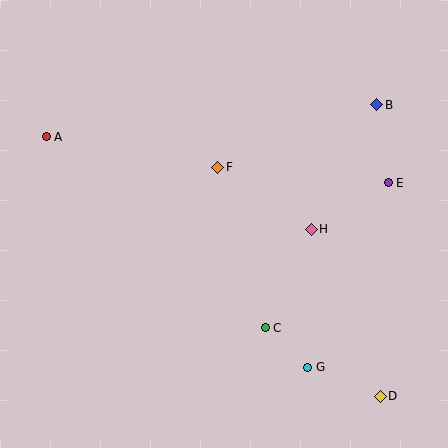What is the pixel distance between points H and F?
The distance between H and F is 112 pixels.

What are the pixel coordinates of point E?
Point E is at (388, 183).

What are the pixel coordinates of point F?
Point F is at (218, 167).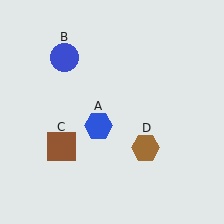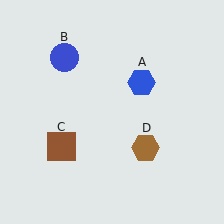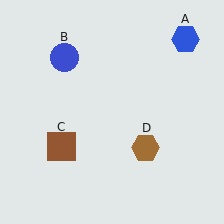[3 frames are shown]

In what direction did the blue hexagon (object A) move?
The blue hexagon (object A) moved up and to the right.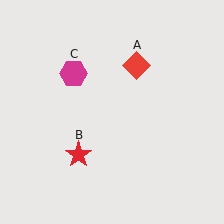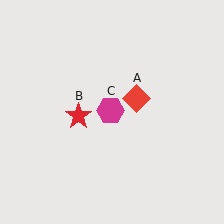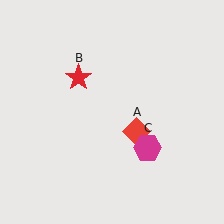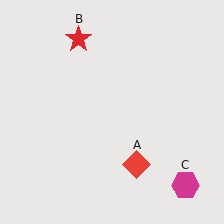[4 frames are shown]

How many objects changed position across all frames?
3 objects changed position: red diamond (object A), red star (object B), magenta hexagon (object C).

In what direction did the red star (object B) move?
The red star (object B) moved up.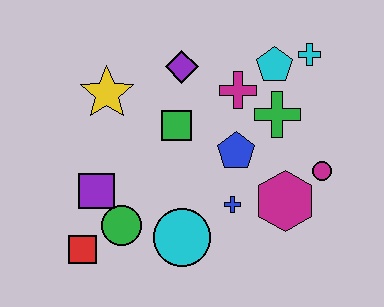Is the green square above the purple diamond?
No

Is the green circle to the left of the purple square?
No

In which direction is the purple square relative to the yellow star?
The purple square is below the yellow star.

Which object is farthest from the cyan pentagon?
The red square is farthest from the cyan pentagon.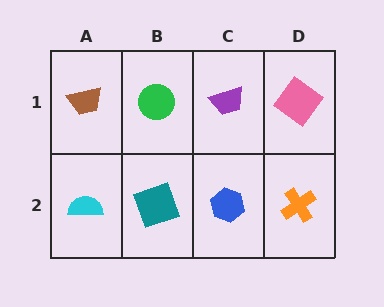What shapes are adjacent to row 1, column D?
An orange cross (row 2, column D), a purple trapezoid (row 1, column C).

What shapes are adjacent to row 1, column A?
A cyan semicircle (row 2, column A), a green circle (row 1, column B).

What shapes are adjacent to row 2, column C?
A purple trapezoid (row 1, column C), a teal square (row 2, column B), an orange cross (row 2, column D).